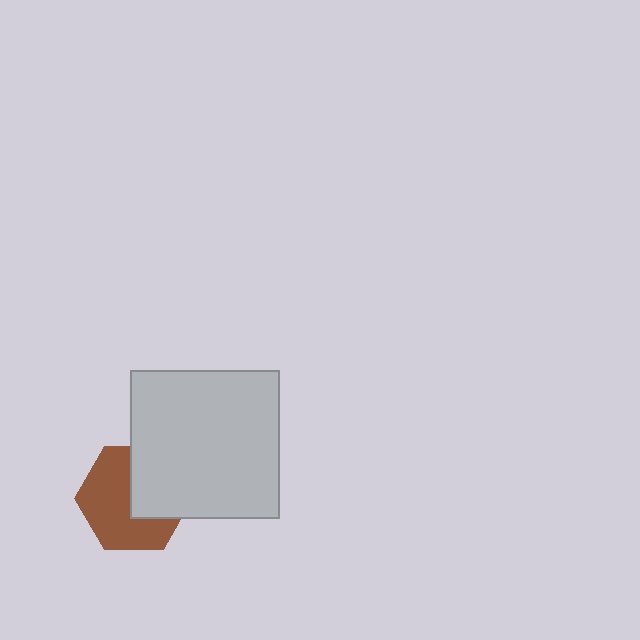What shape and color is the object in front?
The object in front is a light gray square.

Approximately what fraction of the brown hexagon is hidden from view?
Roughly 41% of the brown hexagon is hidden behind the light gray square.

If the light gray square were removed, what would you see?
You would see the complete brown hexagon.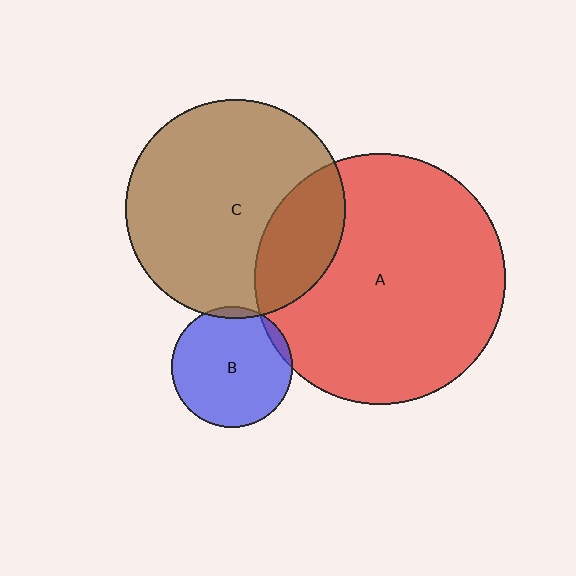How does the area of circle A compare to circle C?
Approximately 1.3 times.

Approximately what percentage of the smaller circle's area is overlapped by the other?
Approximately 5%.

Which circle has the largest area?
Circle A (red).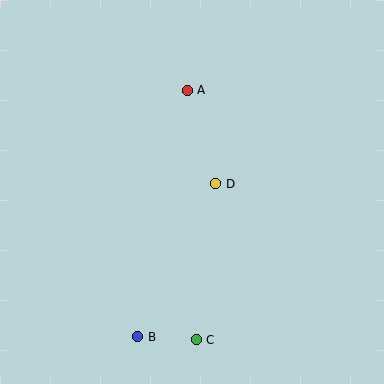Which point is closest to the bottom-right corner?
Point C is closest to the bottom-right corner.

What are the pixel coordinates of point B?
Point B is at (138, 337).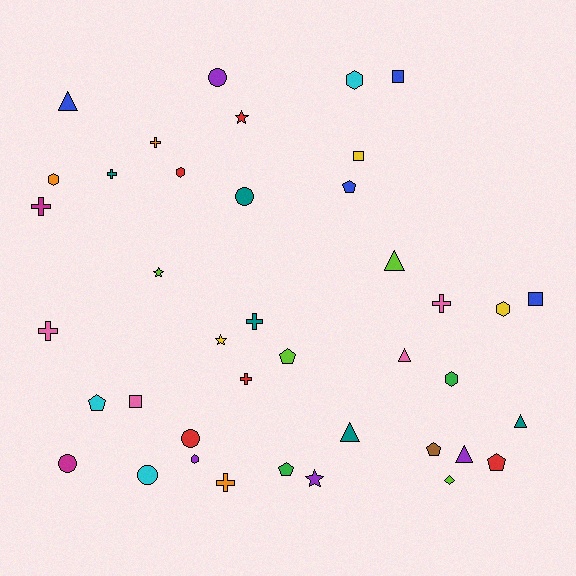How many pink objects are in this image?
There are 4 pink objects.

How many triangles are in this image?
There are 6 triangles.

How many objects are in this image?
There are 40 objects.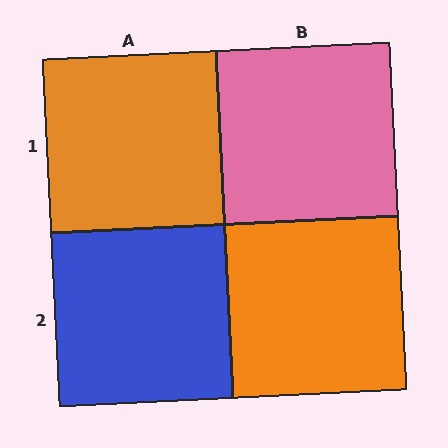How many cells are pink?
1 cell is pink.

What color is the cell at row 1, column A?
Orange.